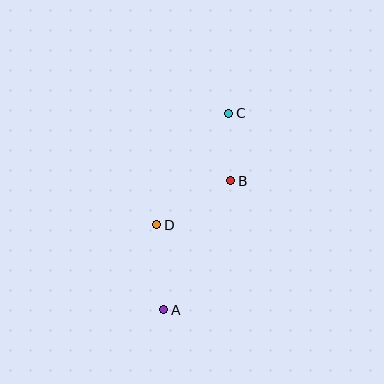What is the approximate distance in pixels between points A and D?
The distance between A and D is approximately 85 pixels.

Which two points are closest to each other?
Points B and C are closest to each other.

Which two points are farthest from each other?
Points A and C are farthest from each other.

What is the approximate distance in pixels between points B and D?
The distance between B and D is approximately 86 pixels.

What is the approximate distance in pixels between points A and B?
The distance between A and B is approximately 145 pixels.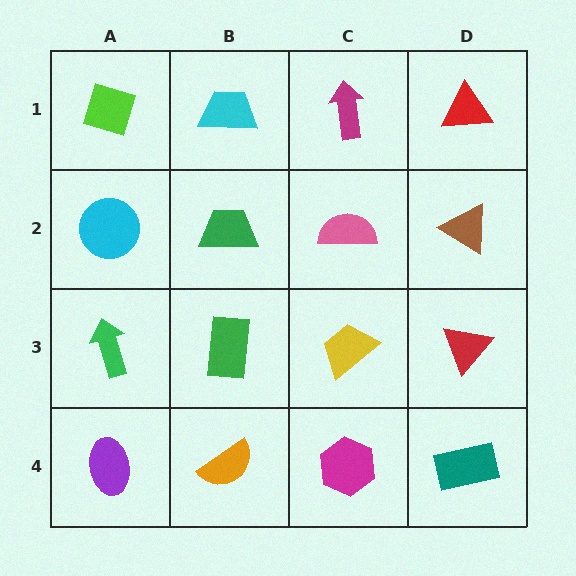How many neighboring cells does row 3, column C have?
4.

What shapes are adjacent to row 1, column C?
A pink semicircle (row 2, column C), a cyan trapezoid (row 1, column B), a red triangle (row 1, column D).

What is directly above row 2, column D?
A red triangle.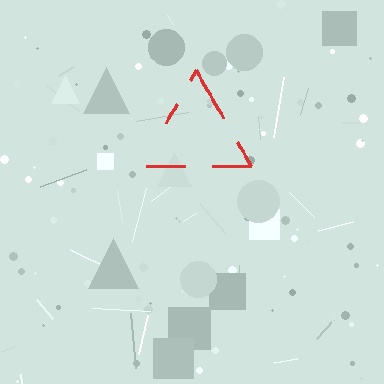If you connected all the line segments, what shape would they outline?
They would outline a triangle.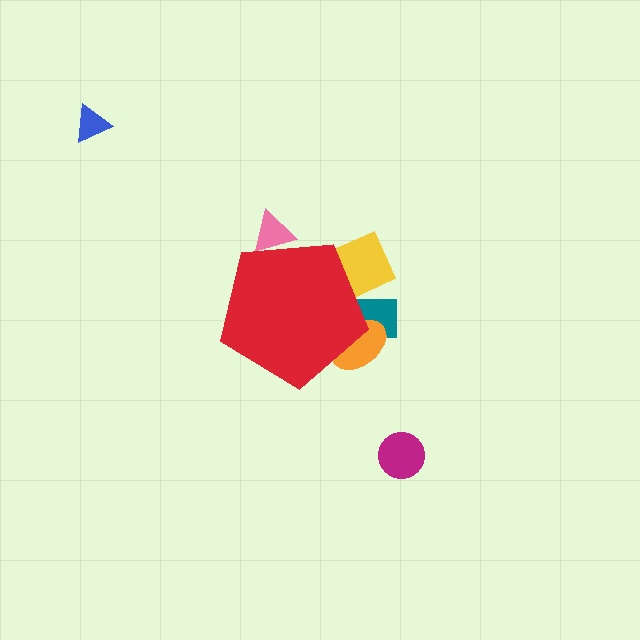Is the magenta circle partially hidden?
No, the magenta circle is fully visible.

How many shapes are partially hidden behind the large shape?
4 shapes are partially hidden.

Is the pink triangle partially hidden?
Yes, the pink triangle is partially hidden behind the red pentagon.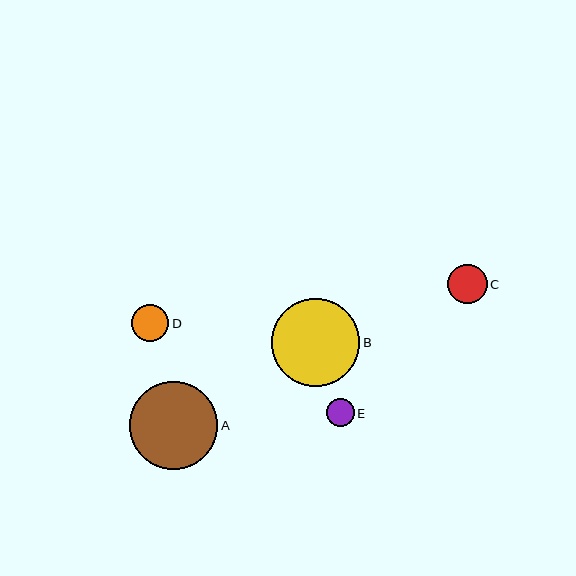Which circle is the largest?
Circle A is the largest with a size of approximately 88 pixels.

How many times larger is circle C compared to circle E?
Circle C is approximately 1.4 times the size of circle E.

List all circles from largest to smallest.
From largest to smallest: A, B, C, D, E.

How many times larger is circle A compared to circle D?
Circle A is approximately 2.4 times the size of circle D.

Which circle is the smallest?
Circle E is the smallest with a size of approximately 28 pixels.